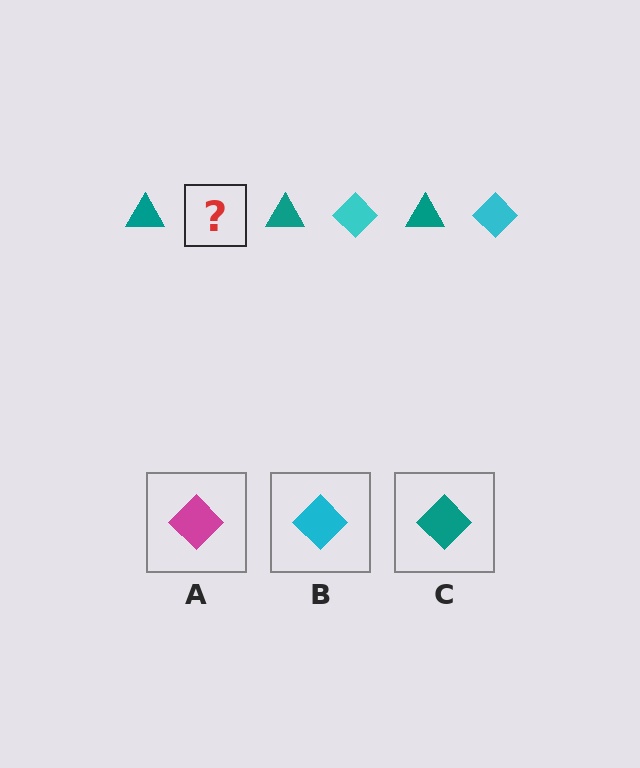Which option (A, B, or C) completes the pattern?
B.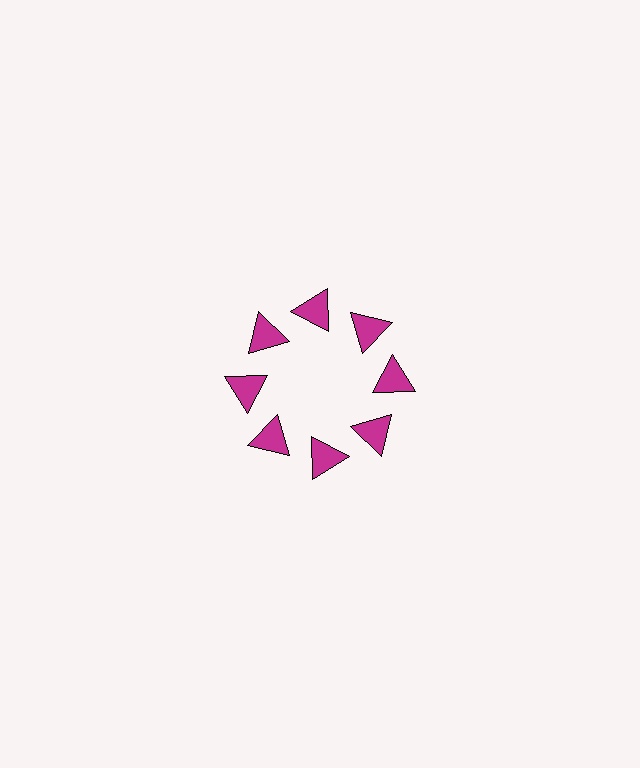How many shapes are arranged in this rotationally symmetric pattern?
There are 8 shapes, arranged in 8 groups of 1.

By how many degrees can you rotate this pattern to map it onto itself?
The pattern maps onto itself every 45 degrees of rotation.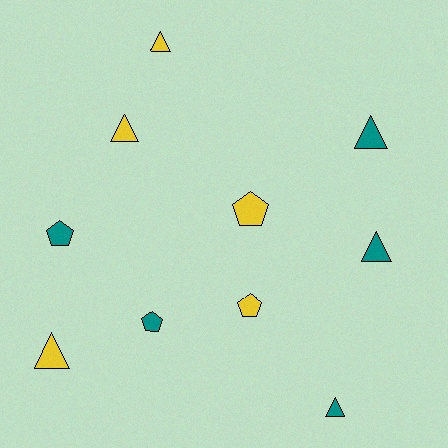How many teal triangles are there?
There are 3 teal triangles.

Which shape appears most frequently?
Triangle, with 6 objects.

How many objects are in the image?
There are 10 objects.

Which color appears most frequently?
Teal, with 5 objects.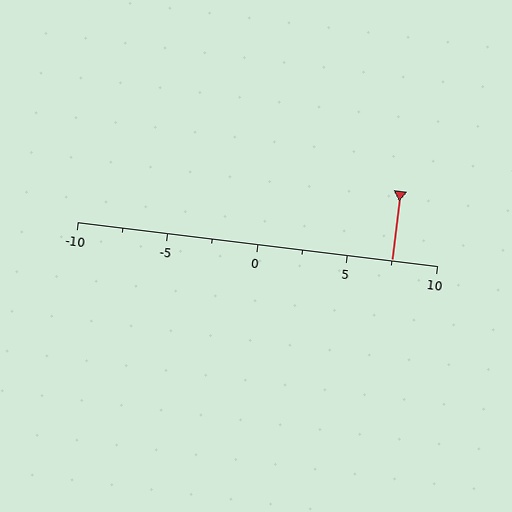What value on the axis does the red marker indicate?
The marker indicates approximately 7.5.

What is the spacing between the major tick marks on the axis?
The major ticks are spaced 5 apart.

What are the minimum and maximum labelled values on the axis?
The axis runs from -10 to 10.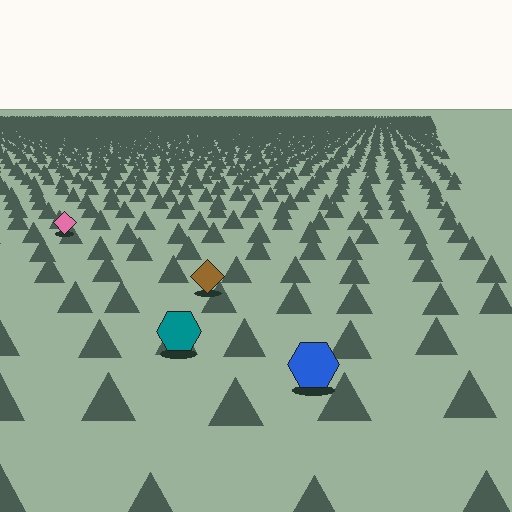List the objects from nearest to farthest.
From nearest to farthest: the blue hexagon, the teal hexagon, the brown diamond, the pink diamond.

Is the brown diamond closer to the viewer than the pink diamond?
Yes. The brown diamond is closer — you can tell from the texture gradient: the ground texture is coarser near it.